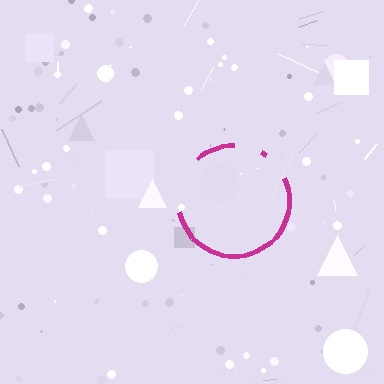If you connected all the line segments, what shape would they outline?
They would outline a circle.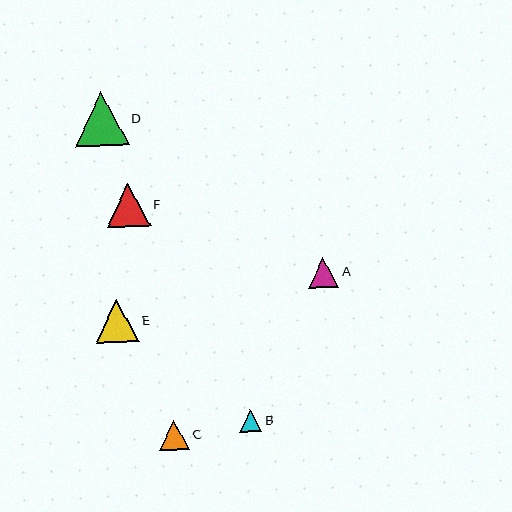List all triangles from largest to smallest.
From largest to smallest: D, F, E, A, C, B.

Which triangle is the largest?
Triangle D is the largest with a size of approximately 54 pixels.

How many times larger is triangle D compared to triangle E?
Triangle D is approximately 1.2 times the size of triangle E.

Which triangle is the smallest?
Triangle B is the smallest with a size of approximately 22 pixels.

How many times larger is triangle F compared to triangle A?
Triangle F is approximately 1.4 times the size of triangle A.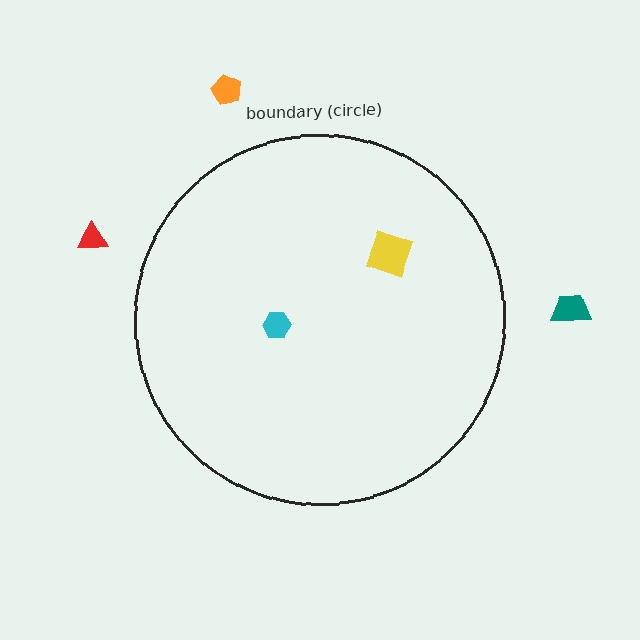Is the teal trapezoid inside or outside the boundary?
Outside.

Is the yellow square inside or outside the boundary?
Inside.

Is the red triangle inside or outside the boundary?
Outside.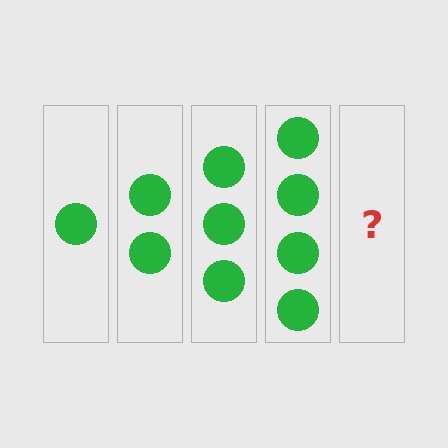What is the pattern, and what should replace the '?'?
The pattern is that each step adds one more circle. The '?' should be 5 circles.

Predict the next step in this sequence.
The next step is 5 circles.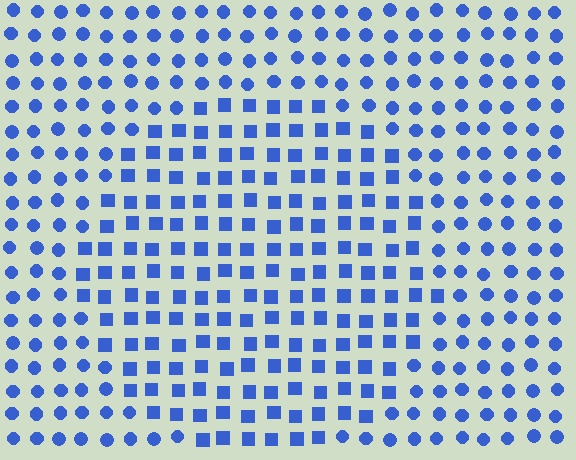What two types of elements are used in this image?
The image uses squares inside the circle region and circles outside it.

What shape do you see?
I see a circle.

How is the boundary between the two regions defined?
The boundary is defined by a change in element shape: squares inside vs. circles outside. All elements share the same color and spacing.